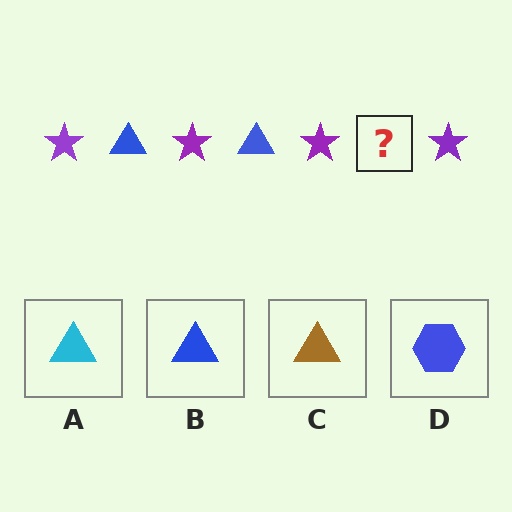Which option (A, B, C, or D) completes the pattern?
B.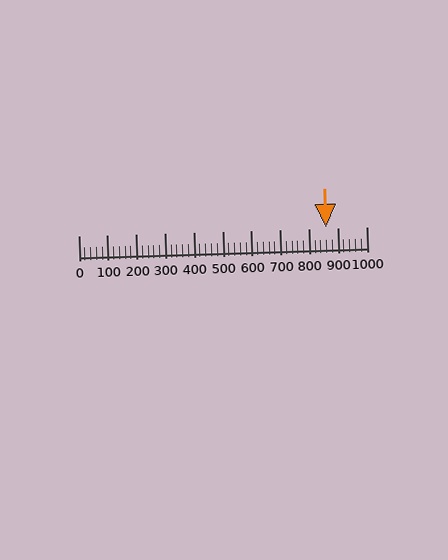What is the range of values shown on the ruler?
The ruler shows values from 0 to 1000.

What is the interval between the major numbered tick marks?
The major tick marks are spaced 100 units apart.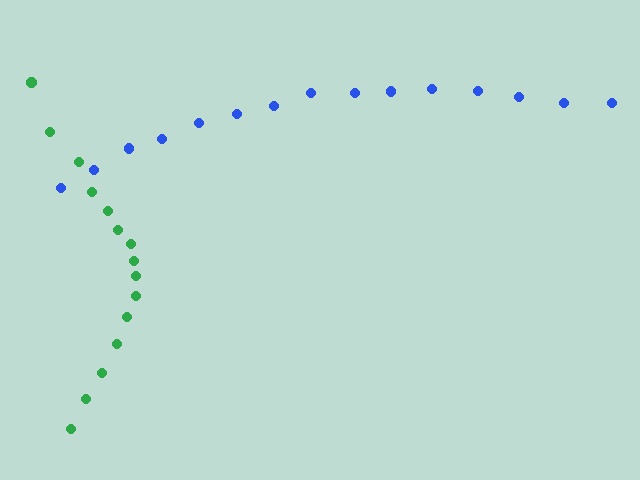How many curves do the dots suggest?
There are 2 distinct paths.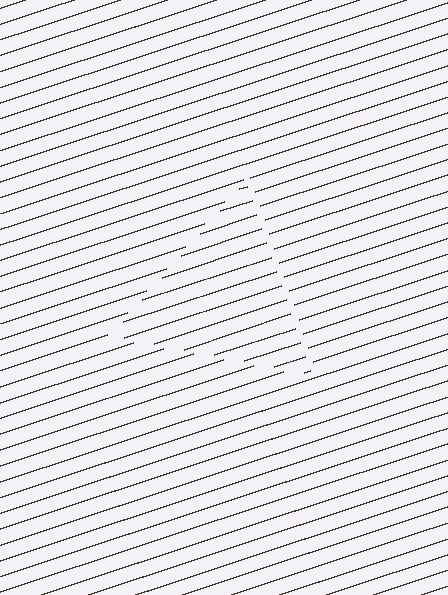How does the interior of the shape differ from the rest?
The interior of the shape contains the same grating, shifted by half a period — the contour is defined by the phase discontinuity where line-ends from the inner and outer gratings abut.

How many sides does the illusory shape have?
3 sides — the line-ends trace a triangle.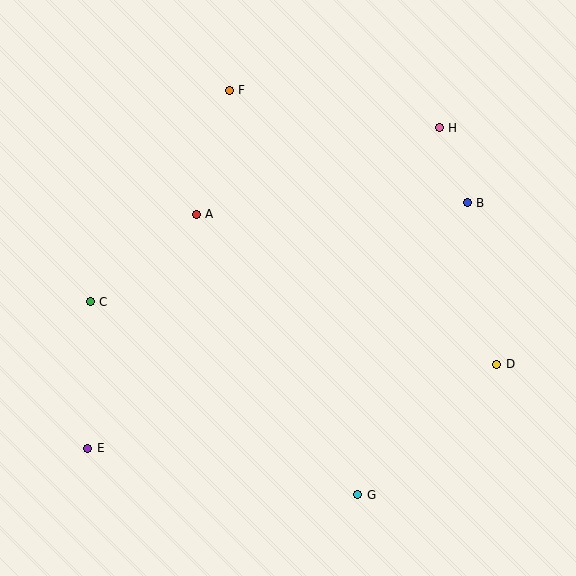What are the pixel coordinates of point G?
Point G is at (358, 495).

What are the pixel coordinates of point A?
Point A is at (196, 214).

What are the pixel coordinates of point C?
Point C is at (90, 302).